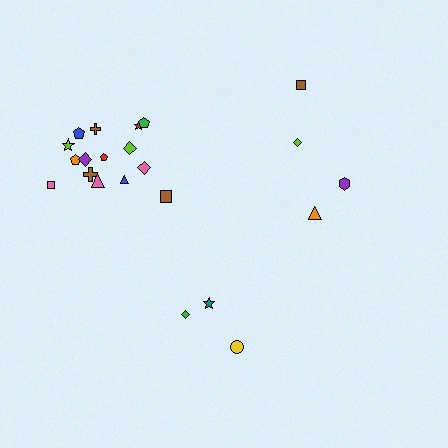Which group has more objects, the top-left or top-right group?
The top-left group.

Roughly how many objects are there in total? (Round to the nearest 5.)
Roughly 20 objects in total.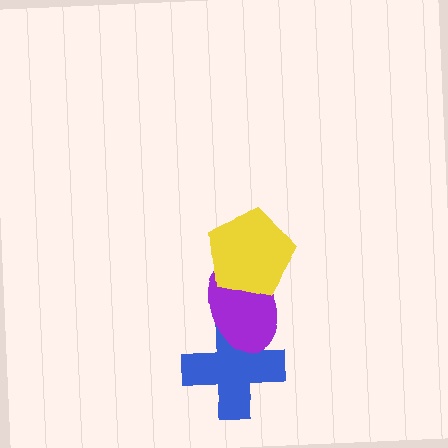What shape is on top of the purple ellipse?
The yellow pentagon is on top of the purple ellipse.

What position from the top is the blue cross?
The blue cross is 3rd from the top.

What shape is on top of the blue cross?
The purple ellipse is on top of the blue cross.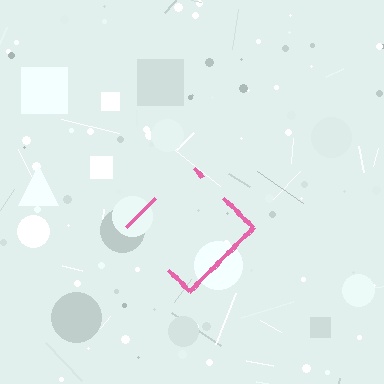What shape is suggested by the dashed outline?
The dashed outline suggests a diamond.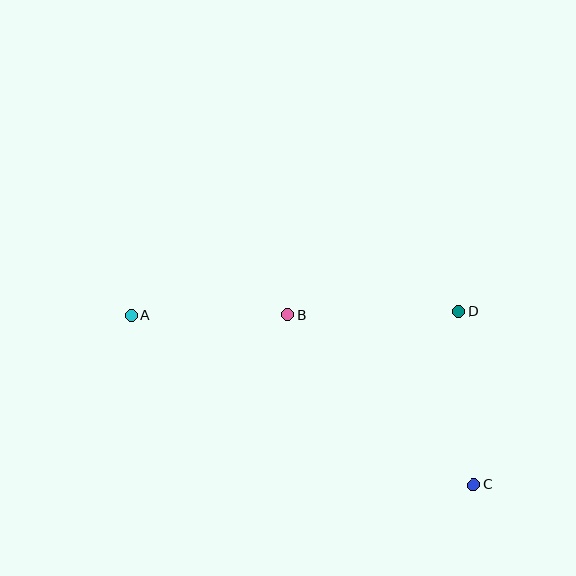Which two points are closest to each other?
Points A and B are closest to each other.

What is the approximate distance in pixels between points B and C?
The distance between B and C is approximately 252 pixels.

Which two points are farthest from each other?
Points A and C are farthest from each other.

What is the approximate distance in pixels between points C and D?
The distance between C and D is approximately 174 pixels.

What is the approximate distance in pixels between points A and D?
The distance between A and D is approximately 327 pixels.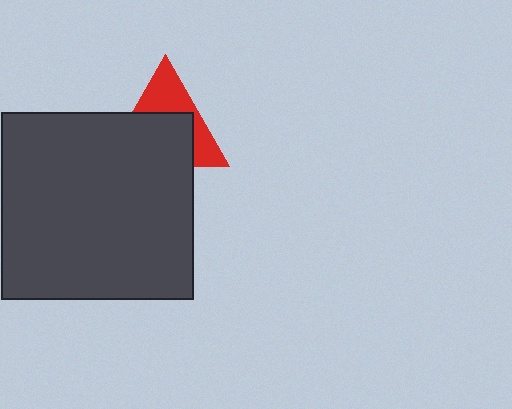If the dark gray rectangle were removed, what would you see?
You would see the complete red triangle.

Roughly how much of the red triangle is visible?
A small part of it is visible (roughly 42%).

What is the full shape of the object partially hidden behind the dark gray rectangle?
The partially hidden object is a red triangle.